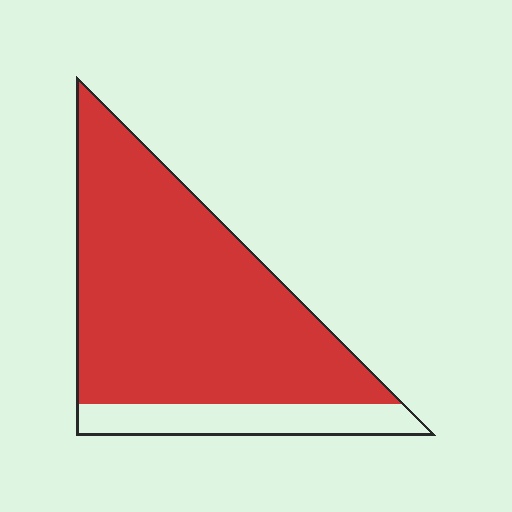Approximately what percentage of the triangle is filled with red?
Approximately 85%.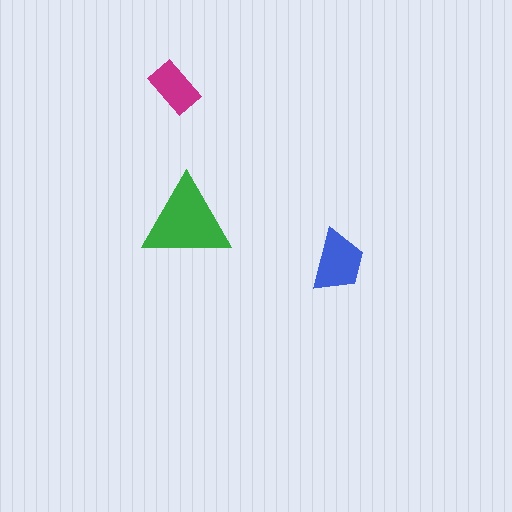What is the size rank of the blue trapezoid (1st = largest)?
2nd.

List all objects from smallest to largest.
The magenta rectangle, the blue trapezoid, the green triangle.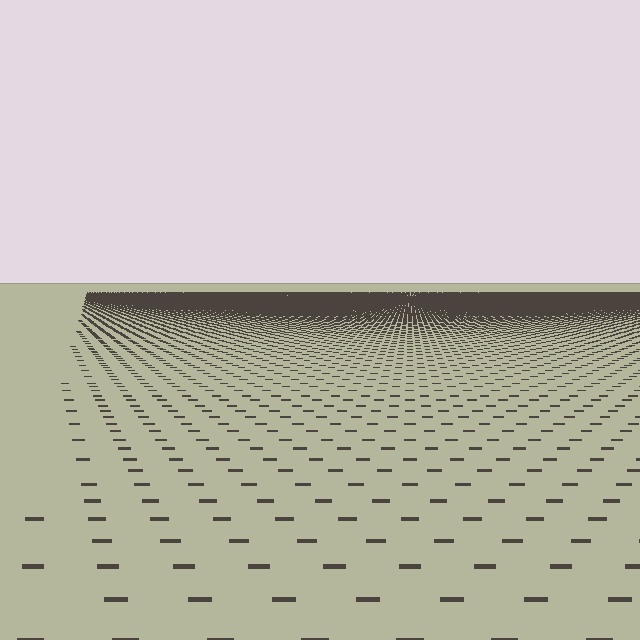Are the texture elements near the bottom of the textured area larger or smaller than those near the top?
Larger. Near the bottom, elements are closer to the viewer and appear at a bigger on-screen size.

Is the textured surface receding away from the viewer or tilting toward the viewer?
The surface is receding away from the viewer. Texture elements get smaller and denser toward the top.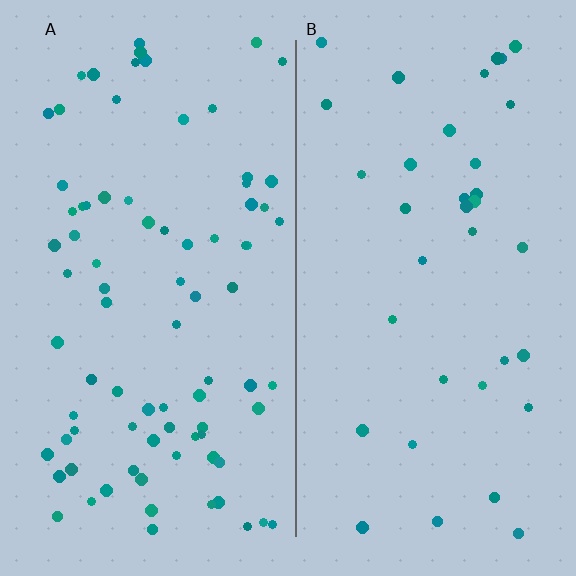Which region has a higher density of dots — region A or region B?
A (the left).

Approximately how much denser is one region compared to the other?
Approximately 2.3× — region A over region B.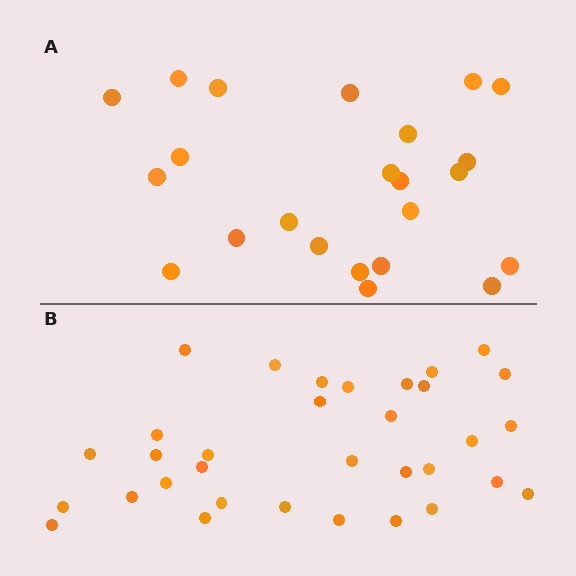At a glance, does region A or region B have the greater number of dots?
Region B (the bottom region) has more dots.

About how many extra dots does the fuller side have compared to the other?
Region B has roughly 10 or so more dots than region A.